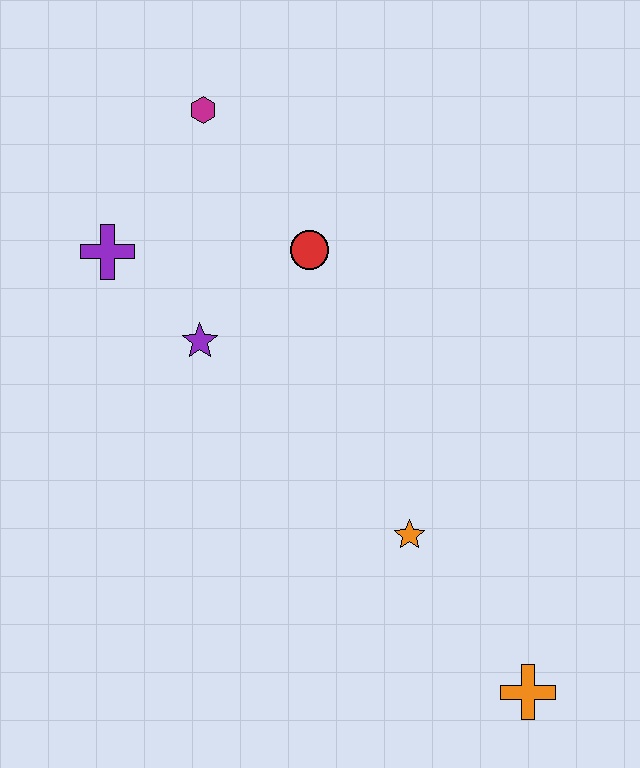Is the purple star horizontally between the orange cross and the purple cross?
Yes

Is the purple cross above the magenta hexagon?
No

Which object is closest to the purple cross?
The purple star is closest to the purple cross.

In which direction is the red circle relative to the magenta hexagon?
The red circle is below the magenta hexagon.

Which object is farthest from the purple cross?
The orange cross is farthest from the purple cross.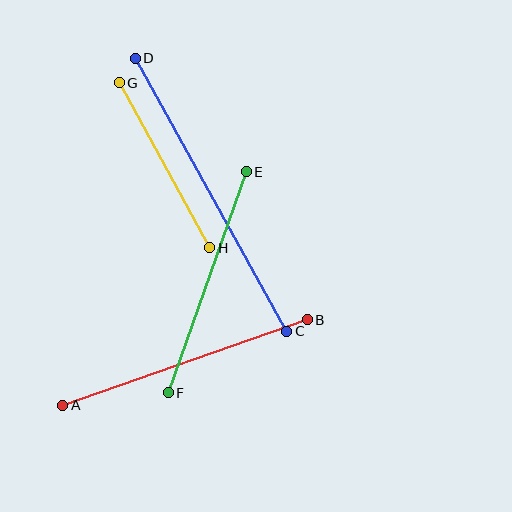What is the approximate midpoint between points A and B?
The midpoint is at approximately (185, 362) pixels.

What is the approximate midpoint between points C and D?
The midpoint is at approximately (211, 195) pixels.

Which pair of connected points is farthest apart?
Points C and D are farthest apart.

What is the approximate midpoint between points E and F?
The midpoint is at approximately (207, 282) pixels.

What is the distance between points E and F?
The distance is approximately 235 pixels.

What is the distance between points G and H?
The distance is approximately 188 pixels.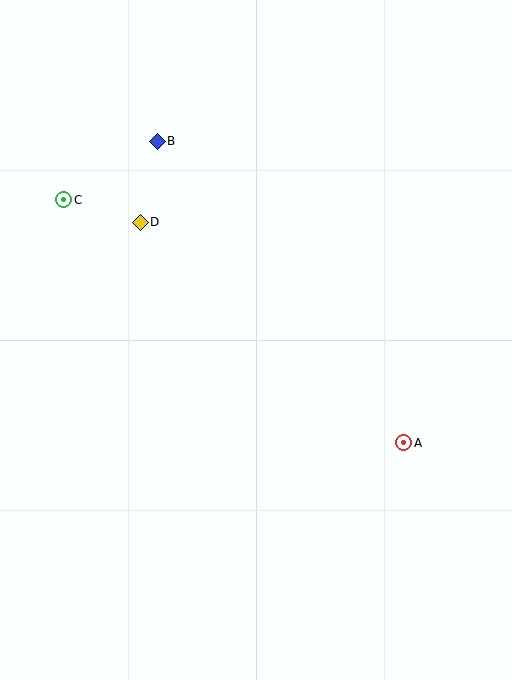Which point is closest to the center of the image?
Point D at (140, 222) is closest to the center.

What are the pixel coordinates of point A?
Point A is at (404, 443).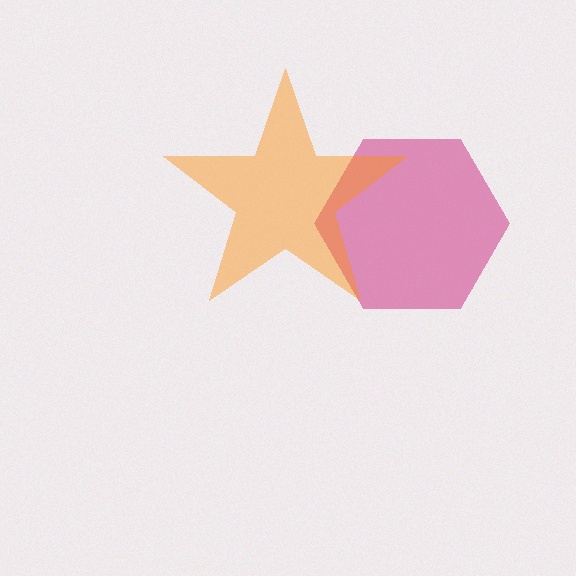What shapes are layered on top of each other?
The layered shapes are: a magenta hexagon, an orange star.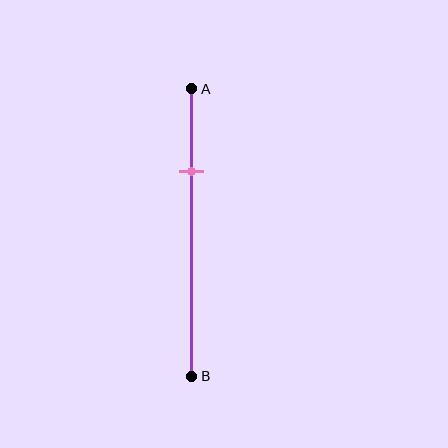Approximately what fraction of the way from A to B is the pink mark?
The pink mark is approximately 30% of the way from A to B.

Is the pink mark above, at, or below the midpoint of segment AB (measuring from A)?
The pink mark is above the midpoint of segment AB.